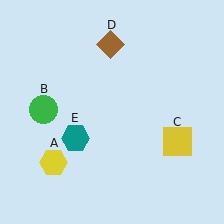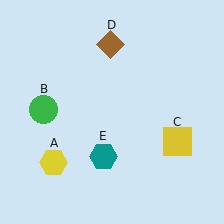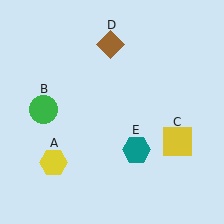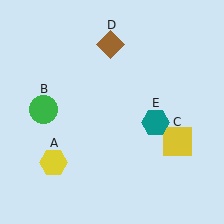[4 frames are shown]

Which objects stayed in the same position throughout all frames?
Yellow hexagon (object A) and green circle (object B) and yellow square (object C) and brown diamond (object D) remained stationary.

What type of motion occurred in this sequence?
The teal hexagon (object E) rotated counterclockwise around the center of the scene.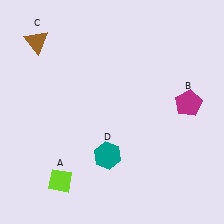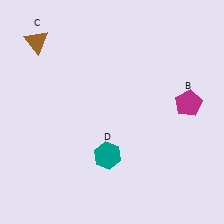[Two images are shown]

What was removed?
The lime diamond (A) was removed in Image 2.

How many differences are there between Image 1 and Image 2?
There is 1 difference between the two images.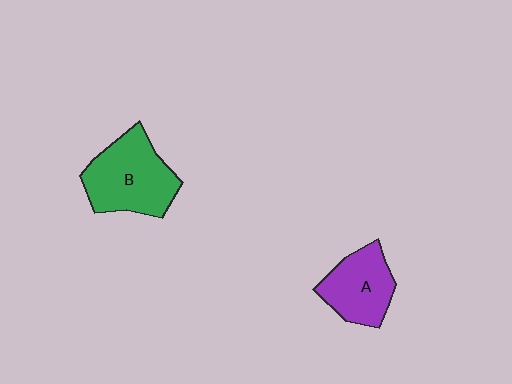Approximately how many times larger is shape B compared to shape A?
Approximately 1.4 times.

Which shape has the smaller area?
Shape A (purple).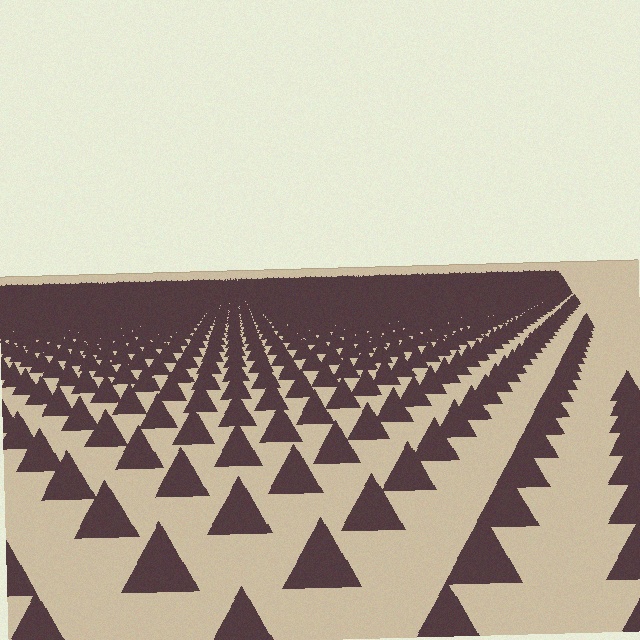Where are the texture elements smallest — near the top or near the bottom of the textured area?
Near the top.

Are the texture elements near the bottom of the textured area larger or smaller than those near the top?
Larger. Near the bottom, elements are closer to the viewer and appear at a bigger on-screen size.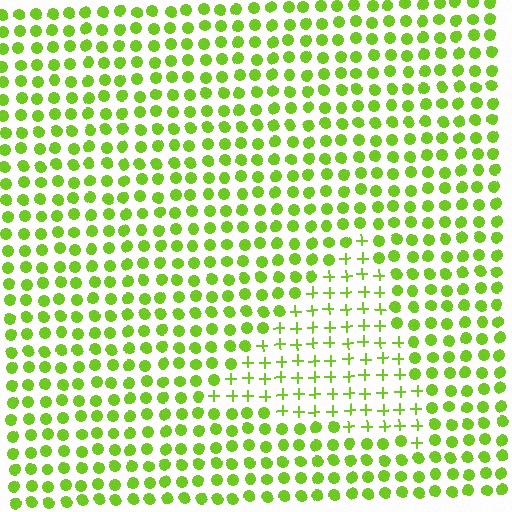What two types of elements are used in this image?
The image uses plus signs inside the triangle region and circles outside it.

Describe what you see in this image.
The image is filled with small lime elements arranged in a uniform grid. A triangle-shaped region contains plus signs, while the surrounding area contains circles. The boundary is defined purely by the change in element shape.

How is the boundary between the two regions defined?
The boundary is defined by a change in element shape: plus signs inside vs. circles outside. All elements share the same color and spacing.